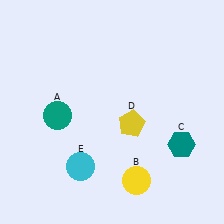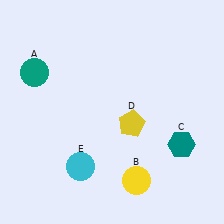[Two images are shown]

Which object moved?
The teal circle (A) moved up.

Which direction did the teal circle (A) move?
The teal circle (A) moved up.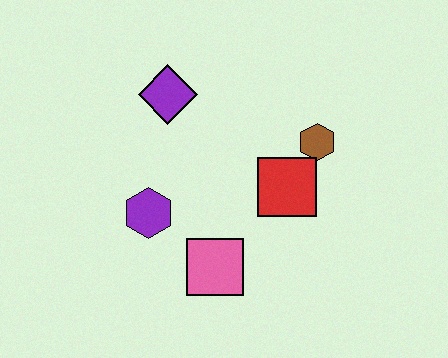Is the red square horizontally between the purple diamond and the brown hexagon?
Yes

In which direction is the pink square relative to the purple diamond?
The pink square is below the purple diamond.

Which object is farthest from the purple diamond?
The pink square is farthest from the purple diamond.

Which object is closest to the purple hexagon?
The pink square is closest to the purple hexagon.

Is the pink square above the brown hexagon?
No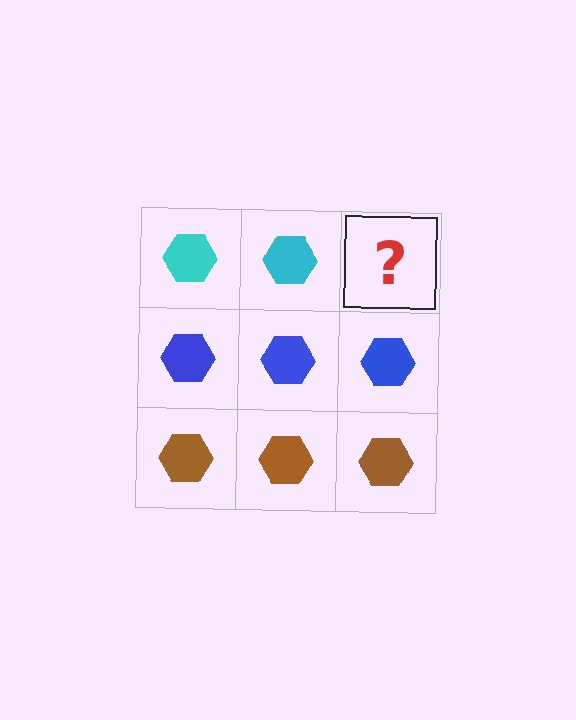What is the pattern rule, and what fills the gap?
The rule is that each row has a consistent color. The gap should be filled with a cyan hexagon.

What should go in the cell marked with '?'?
The missing cell should contain a cyan hexagon.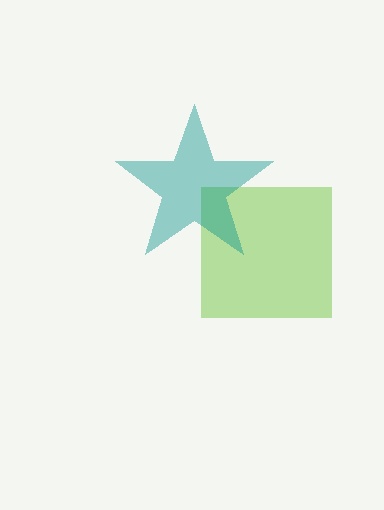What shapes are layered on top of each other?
The layered shapes are: a lime square, a teal star.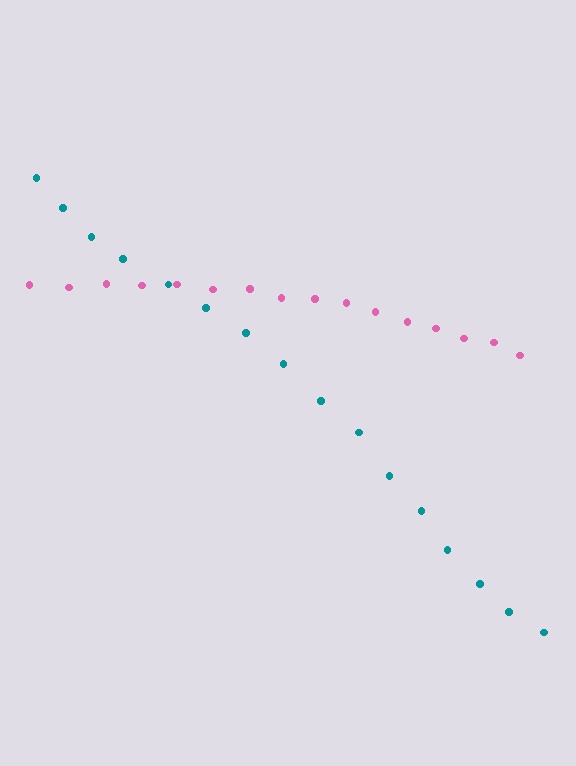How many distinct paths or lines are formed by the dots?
There are 2 distinct paths.